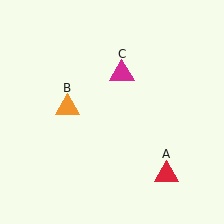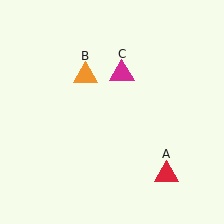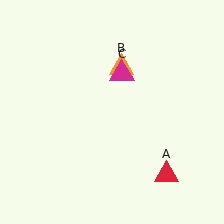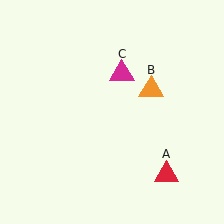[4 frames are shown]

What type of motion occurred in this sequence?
The orange triangle (object B) rotated clockwise around the center of the scene.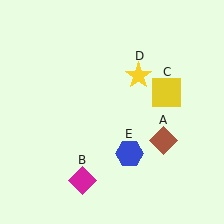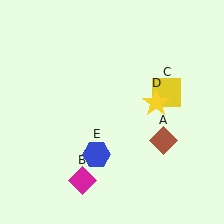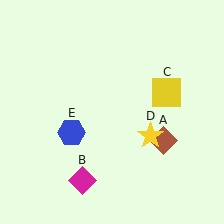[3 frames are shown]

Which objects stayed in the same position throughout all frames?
Brown diamond (object A) and magenta diamond (object B) and yellow square (object C) remained stationary.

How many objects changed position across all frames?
2 objects changed position: yellow star (object D), blue hexagon (object E).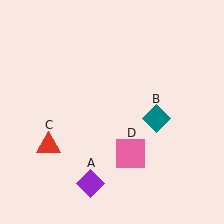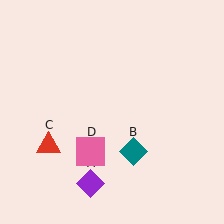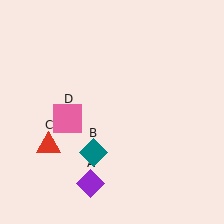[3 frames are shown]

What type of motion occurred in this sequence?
The teal diamond (object B), pink square (object D) rotated clockwise around the center of the scene.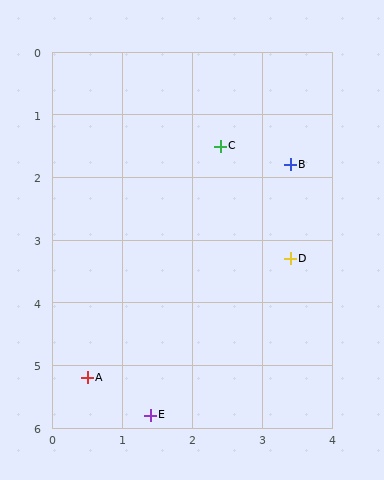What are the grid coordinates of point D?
Point D is at approximately (3.4, 3.3).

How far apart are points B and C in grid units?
Points B and C are about 1.0 grid units apart.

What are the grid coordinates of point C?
Point C is at approximately (2.4, 1.5).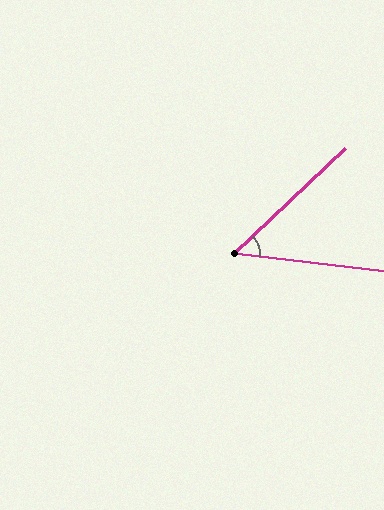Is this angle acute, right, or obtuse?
It is acute.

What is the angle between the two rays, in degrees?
Approximately 50 degrees.